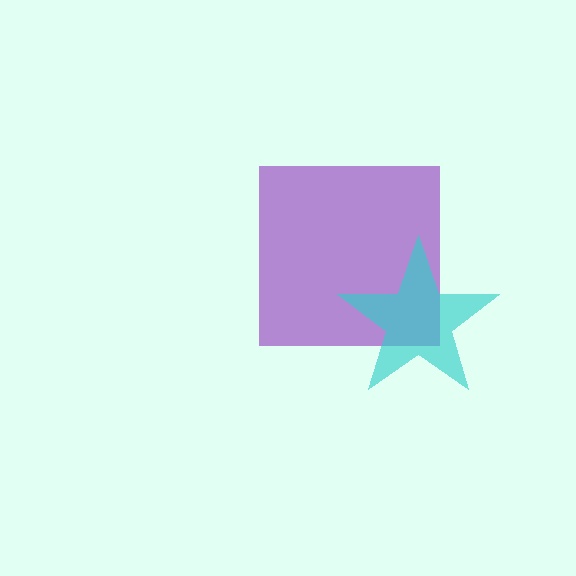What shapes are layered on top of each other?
The layered shapes are: a purple square, a cyan star.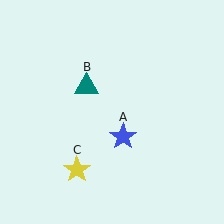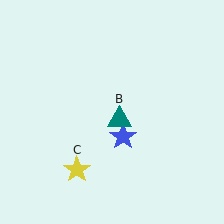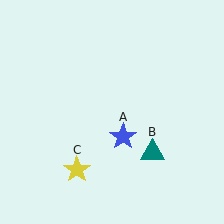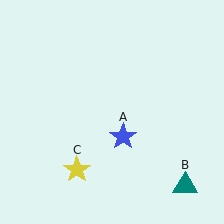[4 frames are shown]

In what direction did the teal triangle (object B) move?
The teal triangle (object B) moved down and to the right.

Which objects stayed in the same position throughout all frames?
Blue star (object A) and yellow star (object C) remained stationary.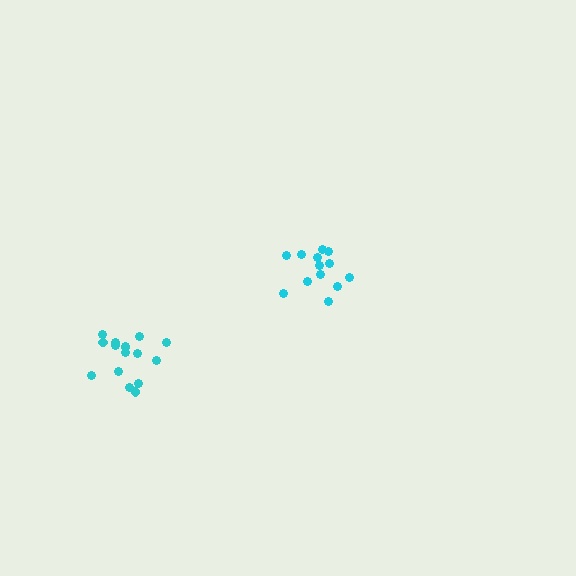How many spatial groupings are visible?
There are 2 spatial groupings.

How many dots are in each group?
Group 1: 13 dots, Group 2: 16 dots (29 total).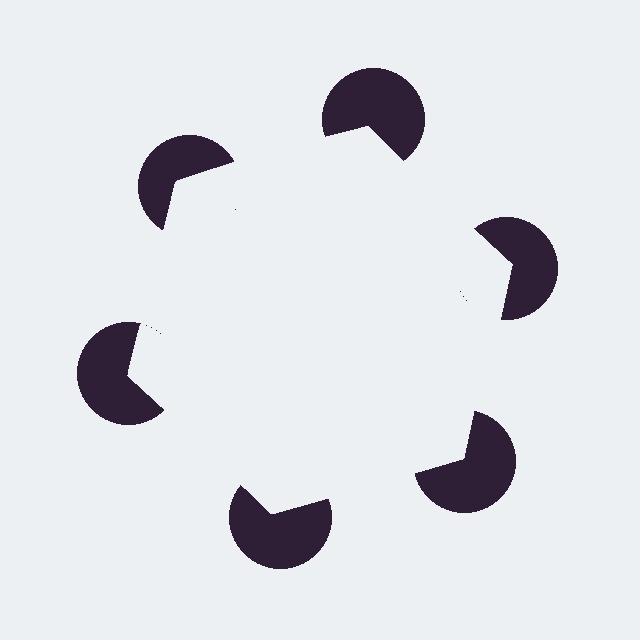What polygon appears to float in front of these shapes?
An illusory hexagon — its edges are inferred from the aligned wedge cuts in the pac-man discs, not physically drawn.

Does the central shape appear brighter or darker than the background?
It typically appears slightly brighter than the background, even though no actual brightness change is drawn.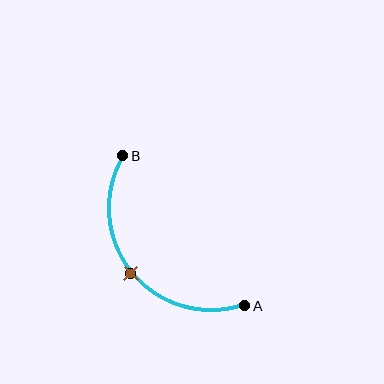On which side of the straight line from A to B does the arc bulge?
The arc bulges below and to the left of the straight line connecting A and B.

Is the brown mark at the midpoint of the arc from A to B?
Yes. The brown mark lies on the arc at equal arc-length from both A and B — it is the arc midpoint.